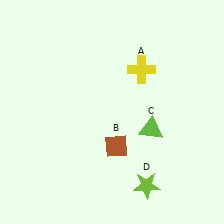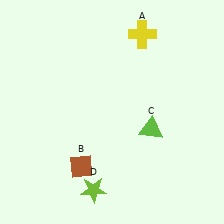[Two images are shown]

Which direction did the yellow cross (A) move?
The yellow cross (A) moved up.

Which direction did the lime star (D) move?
The lime star (D) moved left.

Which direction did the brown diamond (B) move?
The brown diamond (B) moved left.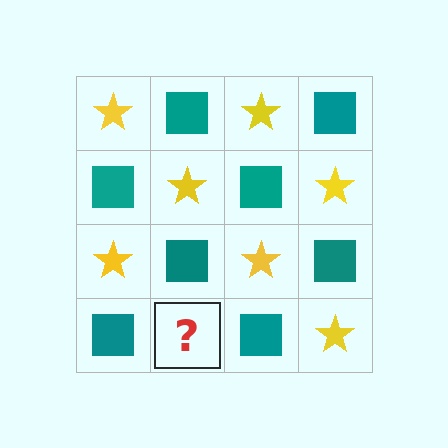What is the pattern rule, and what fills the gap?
The rule is that it alternates yellow star and teal square in a checkerboard pattern. The gap should be filled with a yellow star.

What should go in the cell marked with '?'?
The missing cell should contain a yellow star.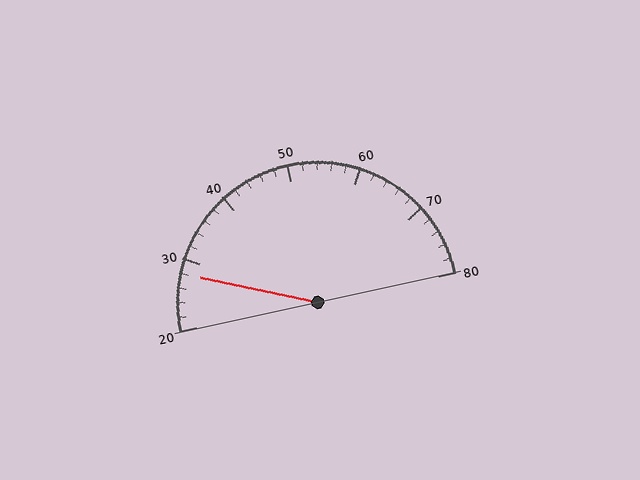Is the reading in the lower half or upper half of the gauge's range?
The reading is in the lower half of the range (20 to 80).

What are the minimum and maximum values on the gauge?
The gauge ranges from 20 to 80.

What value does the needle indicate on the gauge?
The needle indicates approximately 28.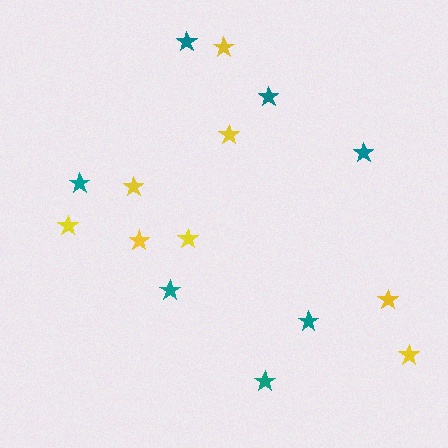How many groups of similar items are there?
There are 2 groups: one group of teal stars (7) and one group of yellow stars (8).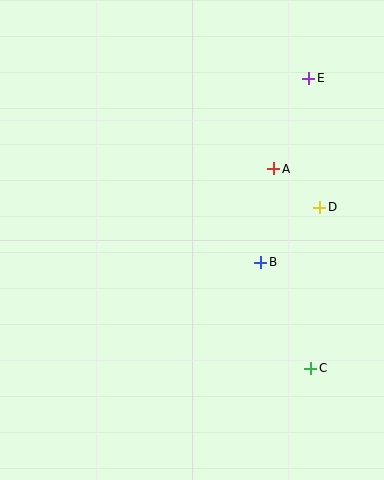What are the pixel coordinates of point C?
Point C is at (311, 368).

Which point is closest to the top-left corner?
Point E is closest to the top-left corner.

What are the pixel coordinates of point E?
Point E is at (309, 78).